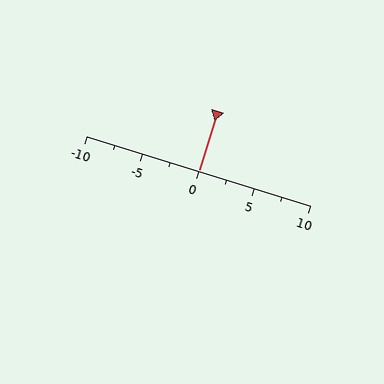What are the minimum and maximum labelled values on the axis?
The axis runs from -10 to 10.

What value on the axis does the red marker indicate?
The marker indicates approximately 0.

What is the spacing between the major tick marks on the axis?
The major ticks are spaced 5 apart.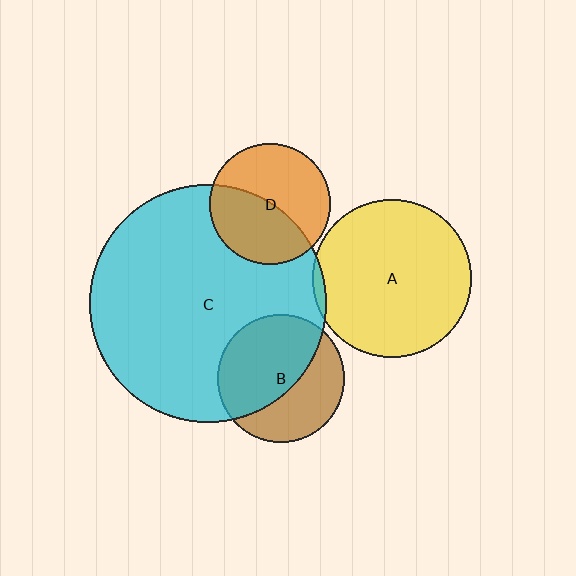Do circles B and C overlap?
Yes.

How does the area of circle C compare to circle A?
Approximately 2.2 times.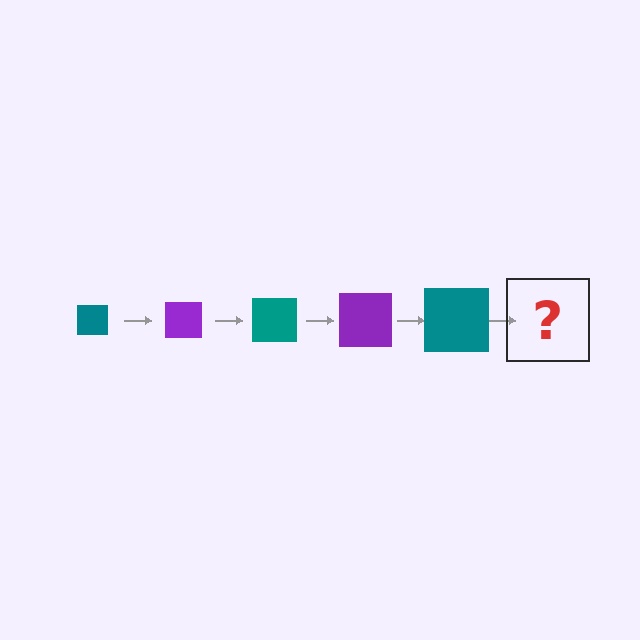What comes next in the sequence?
The next element should be a purple square, larger than the previous one.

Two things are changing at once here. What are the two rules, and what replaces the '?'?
The two rules are that the square grows larger each step and the color cycles through teal and purple. The '?' should be a purple square, larger than the previous one.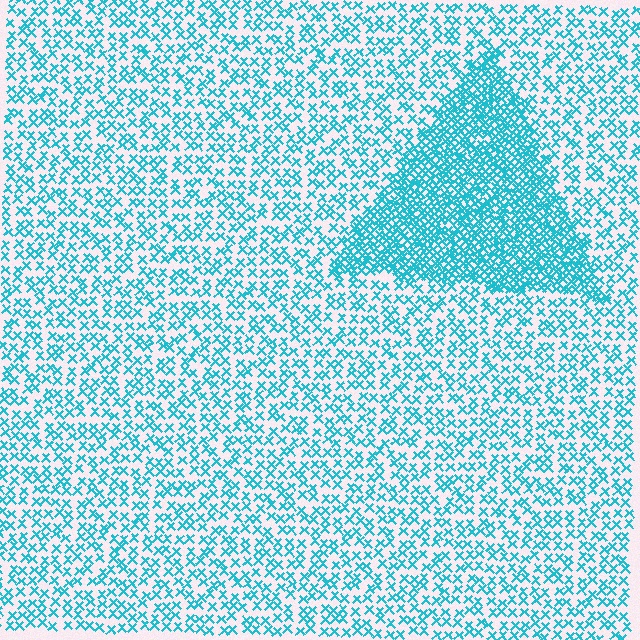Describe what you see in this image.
The image contains small cyan elements arranged at two different densities. A triangle-shaped region is visible where the elements are more densely packed than the surrounding area.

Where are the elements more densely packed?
The elements are more densely packed inside the triangle boundary.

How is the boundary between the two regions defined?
The boundary is defined by a change in element density (approximately 2.4x ratio). All elements are the same color, size, and shape.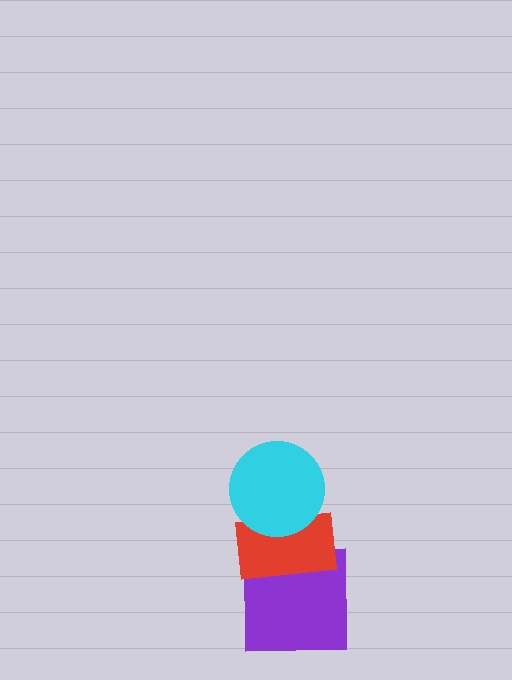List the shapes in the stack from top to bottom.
From top to bottom: the cyan circle, the red rectangle, the purple square.